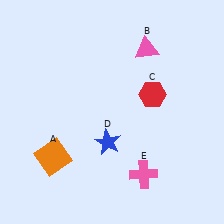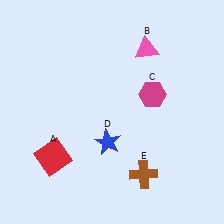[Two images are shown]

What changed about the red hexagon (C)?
In Image 1, C is red. In Image 2, it changed to magenta.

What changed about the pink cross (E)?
In Image 1, E is pink. In Image 2, it changed to brown.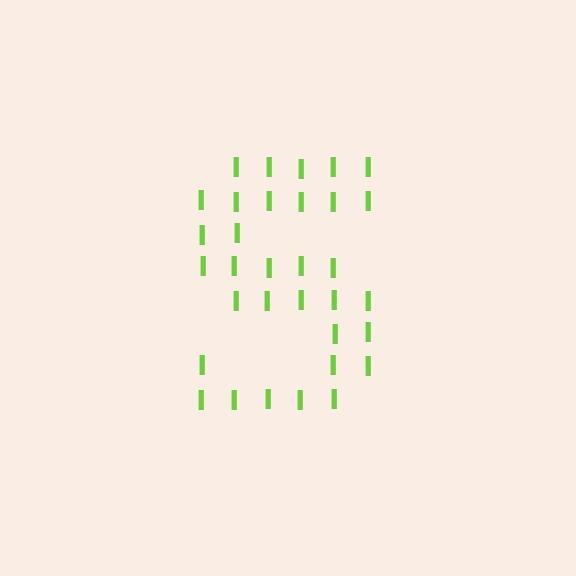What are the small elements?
The small elements are letter I's.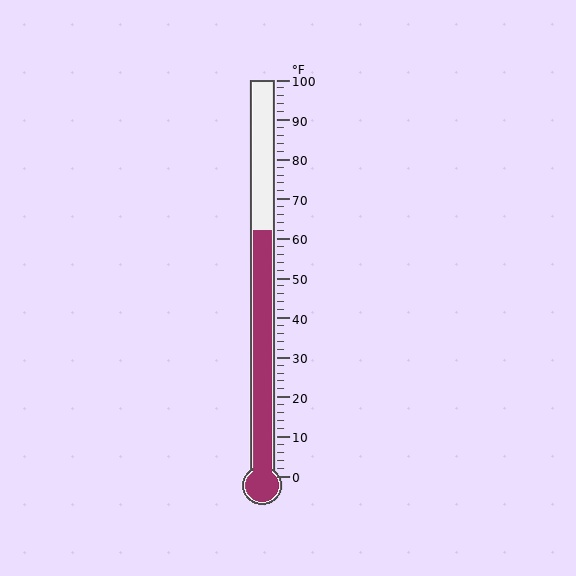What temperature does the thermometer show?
The thermometer shows approximately 62°F.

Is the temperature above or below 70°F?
The temperature is below 70°F.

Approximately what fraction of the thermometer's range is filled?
The thermometer is filled to approximately 60% of its range.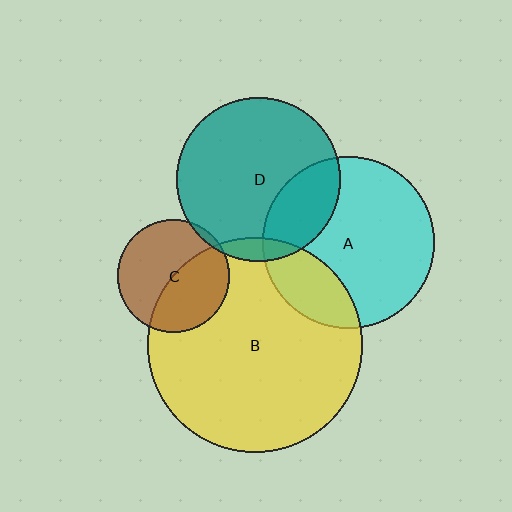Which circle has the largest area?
Circle B (yellow).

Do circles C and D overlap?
Yes.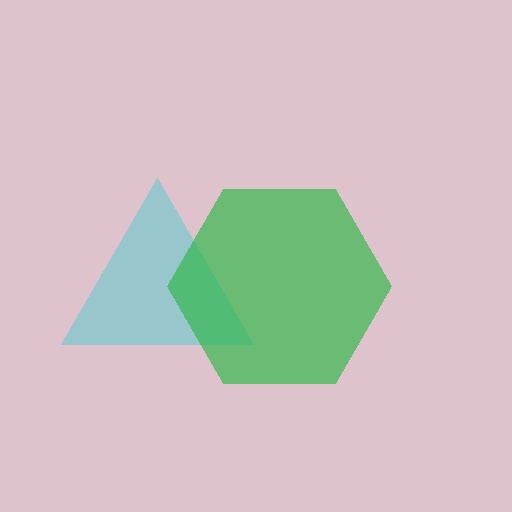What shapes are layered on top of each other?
The layered shapes are: a cyan triangle, a green hexagon.